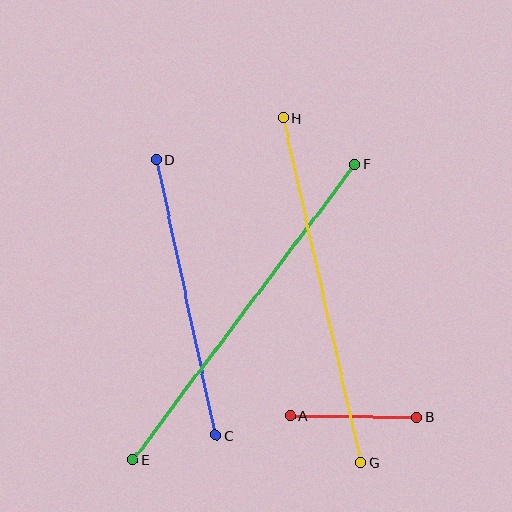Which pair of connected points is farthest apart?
Points E and F are farthest apart.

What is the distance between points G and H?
The distance is approximately 353 pixels.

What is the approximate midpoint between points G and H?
The midpoint is at approximately (322, 291) pixels.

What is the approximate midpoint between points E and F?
The midpoint is at approximately (244, 312) pixels.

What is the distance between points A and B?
The distance is approximately 127 pixels.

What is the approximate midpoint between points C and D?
The midpoint is at approximately (186, 297) pixels.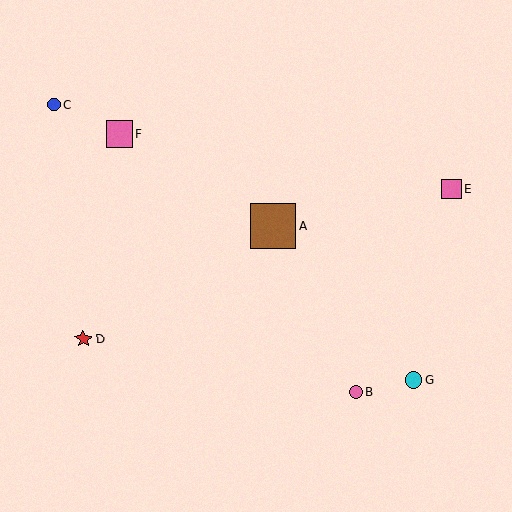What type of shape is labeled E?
Shape E is a pink square.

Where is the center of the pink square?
The center of the pink square is at (119, 134).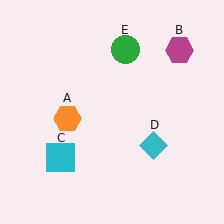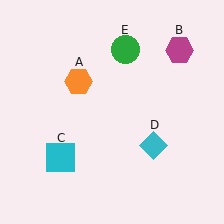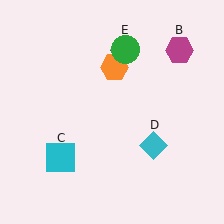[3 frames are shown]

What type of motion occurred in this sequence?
The orange hexagon (object A) rotated clockwise around the center of the scene.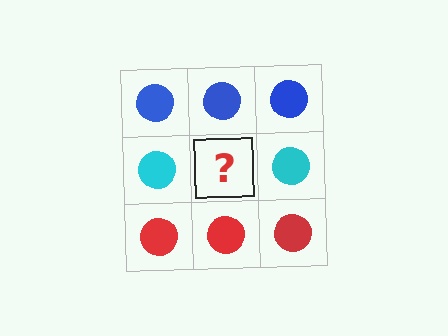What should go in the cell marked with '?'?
The missing cell should contain a cyan circle.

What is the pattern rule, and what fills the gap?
The rule is that each row has a consistent color. The gap should be filled with a cyan circle.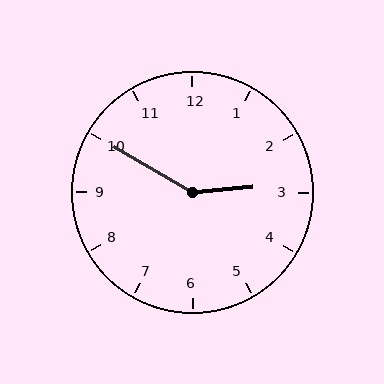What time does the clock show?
2:50.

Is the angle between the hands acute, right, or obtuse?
It is obtuse.